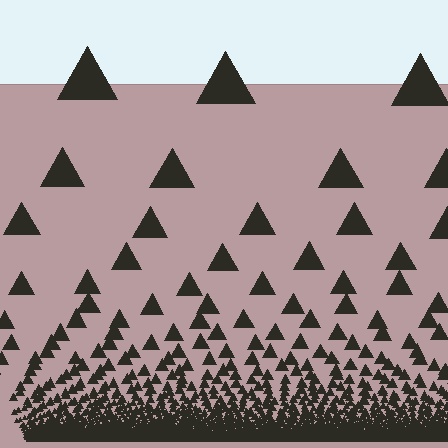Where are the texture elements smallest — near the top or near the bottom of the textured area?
Near the bottom.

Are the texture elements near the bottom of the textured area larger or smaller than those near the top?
Smaller. The gradient is inverted — elements near the bottom are smaller and denser.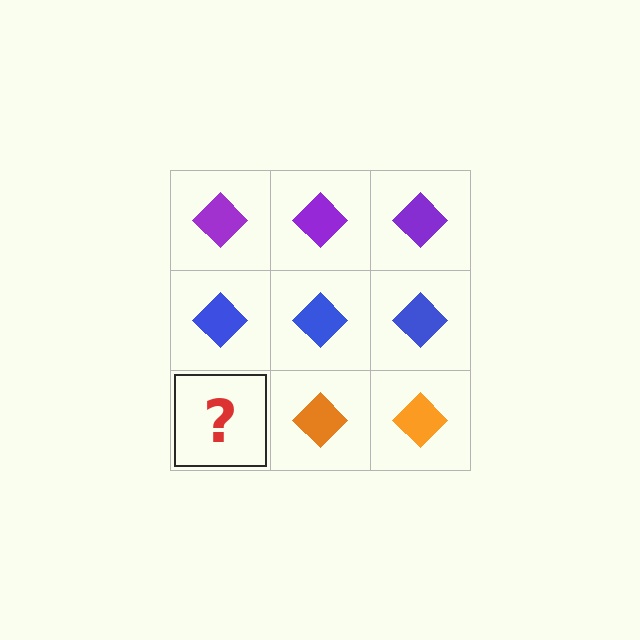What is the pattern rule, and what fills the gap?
The rule is that each row has a consistent color. The gap should be filled with an orange diamond.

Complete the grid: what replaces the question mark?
The question mark should be replaced with an orange diamond.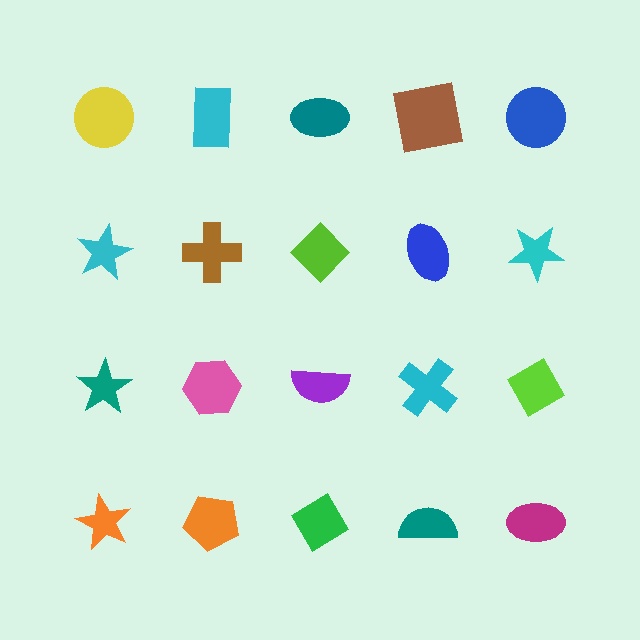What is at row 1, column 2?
A cyan rectangle.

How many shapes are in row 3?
5 shapes.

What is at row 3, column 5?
A lime diamond.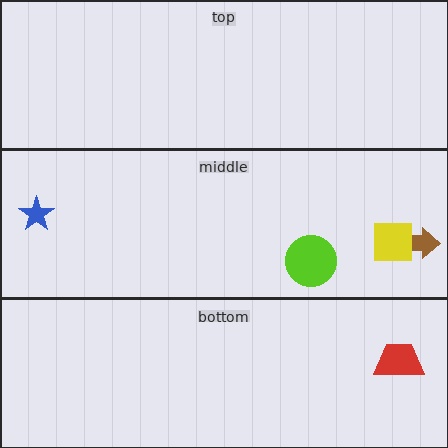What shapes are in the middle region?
The lime circle, the brown arrow, the yellow square, the blue star.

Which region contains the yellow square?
The middle region.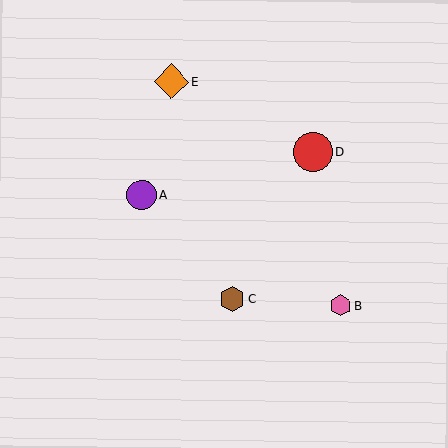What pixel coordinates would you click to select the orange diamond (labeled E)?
Click at (171, 81) to select the orange diamond E.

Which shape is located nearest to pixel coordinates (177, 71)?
The orange diamond (labeled E) at (171, 81) is nearest to that location.